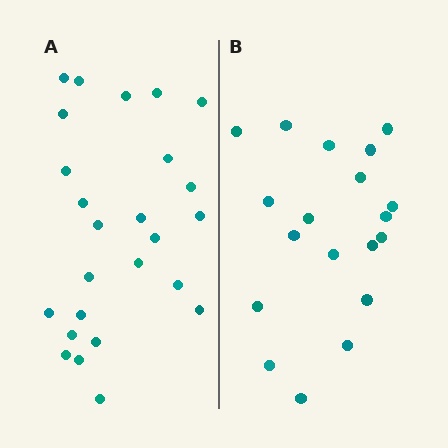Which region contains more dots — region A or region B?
Region A (the left region) has more dots.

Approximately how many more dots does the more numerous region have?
Region A has about 6 more dots than region B.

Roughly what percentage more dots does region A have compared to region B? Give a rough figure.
About 30% more.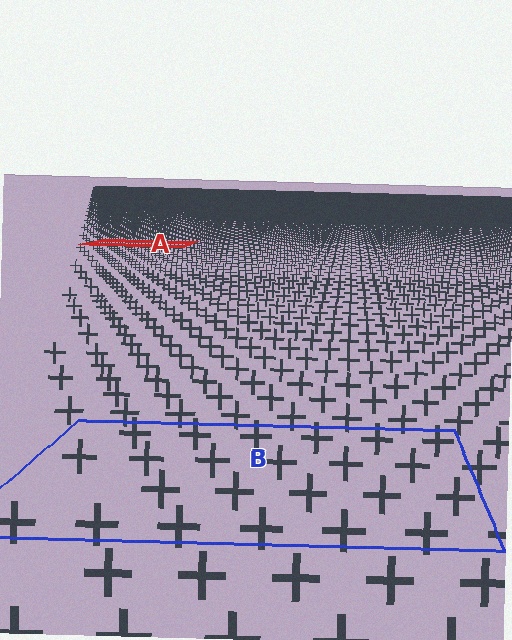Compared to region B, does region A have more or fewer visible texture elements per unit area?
Region A has more texture elements per unit area — they are packed more densely because it is farther away.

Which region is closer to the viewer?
Region B is closer. The texture elements there are larger and more spread out.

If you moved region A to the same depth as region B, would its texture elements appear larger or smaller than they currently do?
They would appear larger. At a closer depth, the same texture elements are projected at a bigger on-screen size.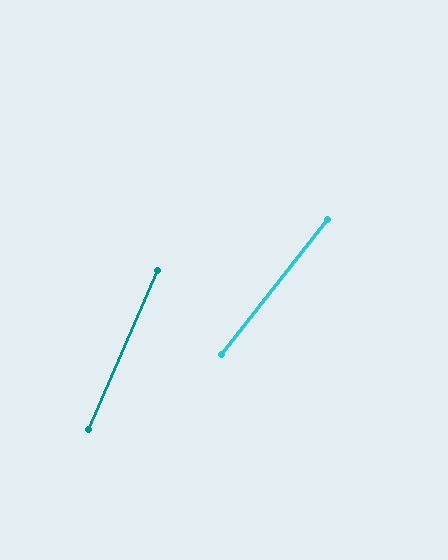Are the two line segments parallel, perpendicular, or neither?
Neither parallel nor perpendicular — they differ by about 15°.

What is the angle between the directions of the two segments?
Approximately 15 degrees.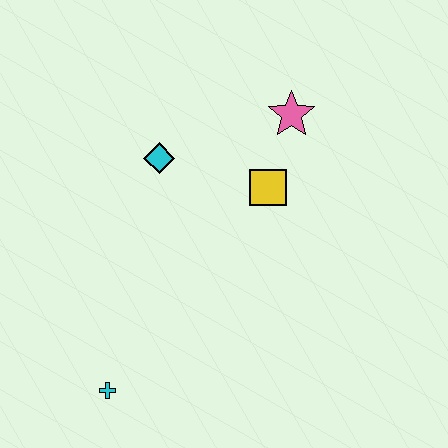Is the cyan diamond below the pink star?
Yes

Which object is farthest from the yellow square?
The cyan cross is farthest from the yellow square.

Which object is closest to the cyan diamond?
The yellow square is closest to the cyan diamond.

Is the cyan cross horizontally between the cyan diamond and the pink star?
No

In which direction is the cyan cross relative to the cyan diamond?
The cyan cross is below the cyan diamond.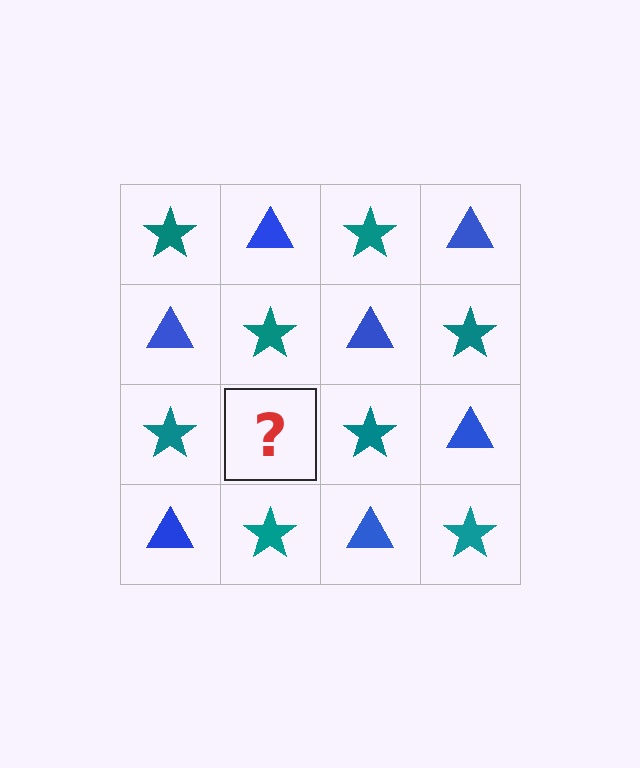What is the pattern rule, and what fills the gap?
The rule is that it alternates teal star and blue triangle in a checkerboard pattern. The gap should be filled with a blue triangle.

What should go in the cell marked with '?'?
The missing cell should contain a blue triangle.